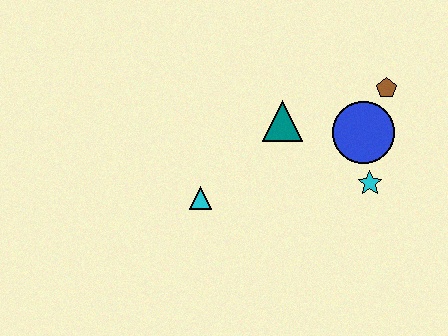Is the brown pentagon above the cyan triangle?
Yes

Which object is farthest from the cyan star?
The cyan triangle is farthest from the cyan star.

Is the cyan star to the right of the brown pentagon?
No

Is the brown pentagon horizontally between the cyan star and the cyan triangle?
No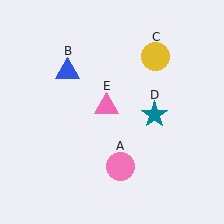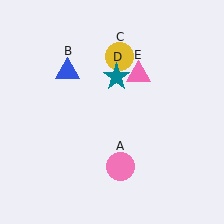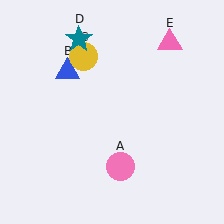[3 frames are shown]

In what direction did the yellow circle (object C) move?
The yellow circle (object C) moved left.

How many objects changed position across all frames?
3 objects changed position: yellow circle (object C), teal star (object D), pink triangle (object E).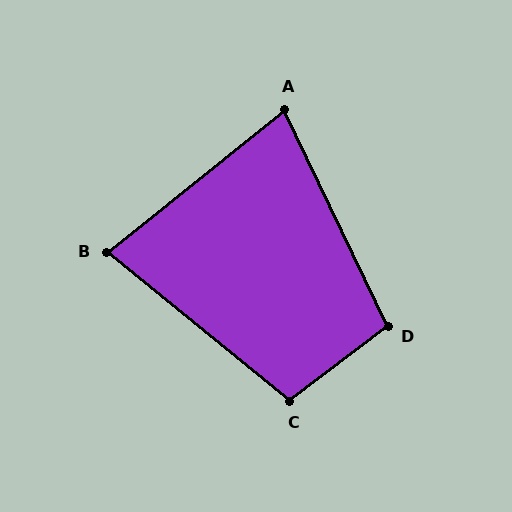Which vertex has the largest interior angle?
C, at approximately 103 degrees.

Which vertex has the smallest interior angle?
A, at approximately 77 degrees.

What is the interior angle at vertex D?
Approximately 102 degrees (obtuse).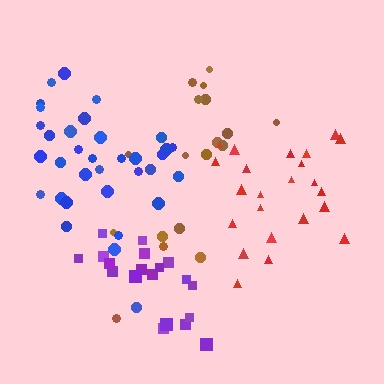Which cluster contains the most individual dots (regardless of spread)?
Blue (34).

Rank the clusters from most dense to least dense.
purple, red, blue, brown.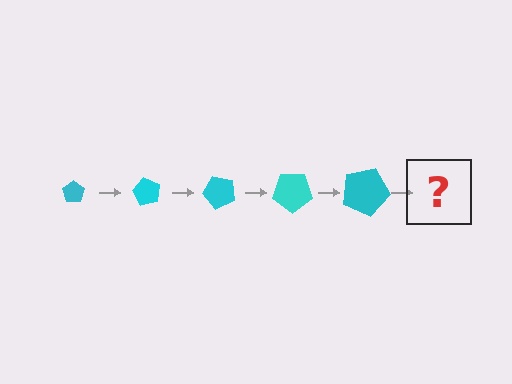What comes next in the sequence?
The next element should be a pentagon, larger than the previous one and rotated 300 degrees from the start.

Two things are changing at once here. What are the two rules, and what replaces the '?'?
The two rules are that the pentagon grows larger each step and it rotates 60 degrees each step. The '?' should be a pentagon, larger than the previous one and rotated 300 degrees from the start.